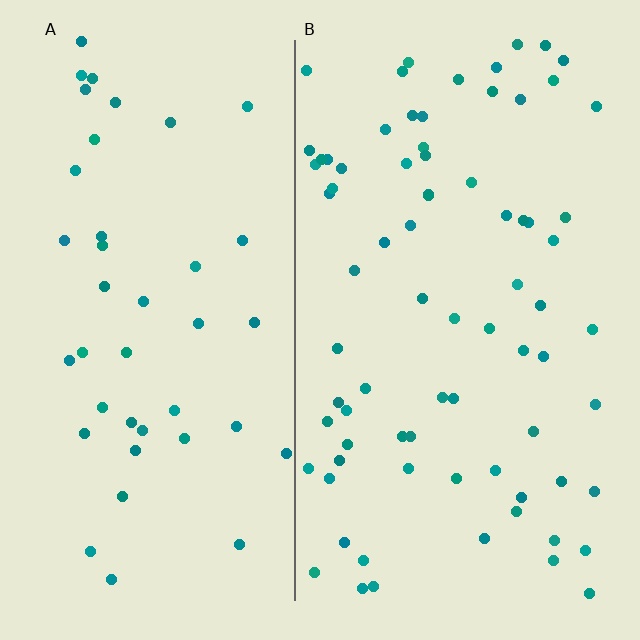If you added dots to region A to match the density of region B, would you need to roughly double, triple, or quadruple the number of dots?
Approximately double.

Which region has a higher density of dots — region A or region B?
B (the right).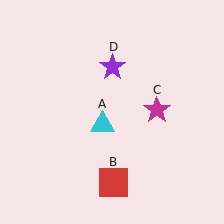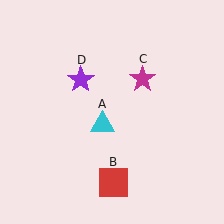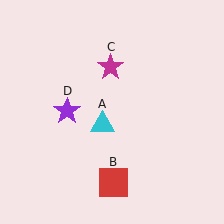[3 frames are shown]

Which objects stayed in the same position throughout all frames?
Cyan triangle (object A) and red square (object B) remained stationary.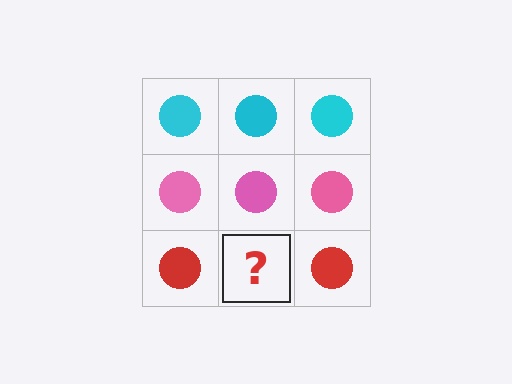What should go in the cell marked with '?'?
The missing cell should contain a red circle.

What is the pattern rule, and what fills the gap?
The rule is that each row has a consistent color. The gap should be filled with a red circle.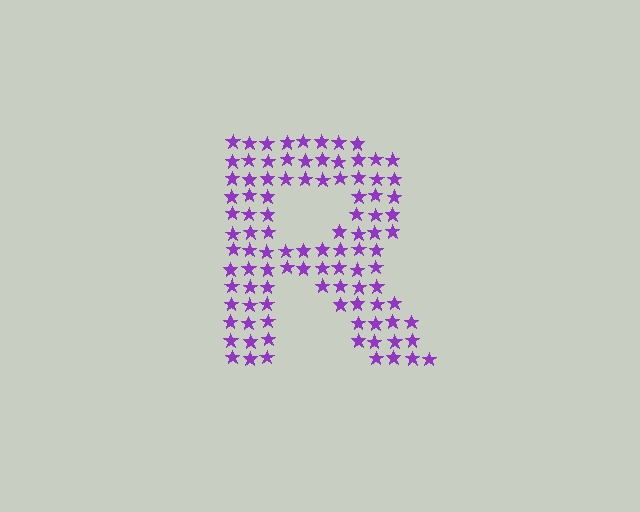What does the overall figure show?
The overall figure shows the letter R.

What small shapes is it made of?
It is made of small stars.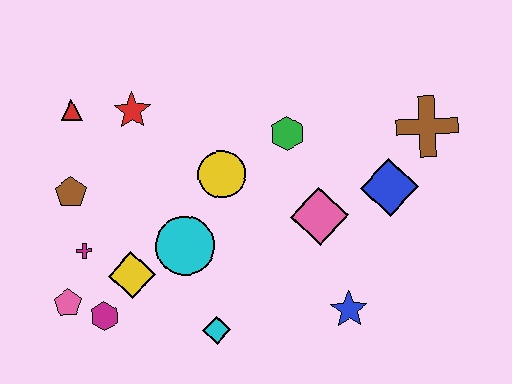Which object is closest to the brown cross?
The blue diamond is closest to the brown cross.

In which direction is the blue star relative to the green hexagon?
The blue star is below the green hexagon.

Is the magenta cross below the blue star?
No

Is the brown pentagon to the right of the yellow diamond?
No